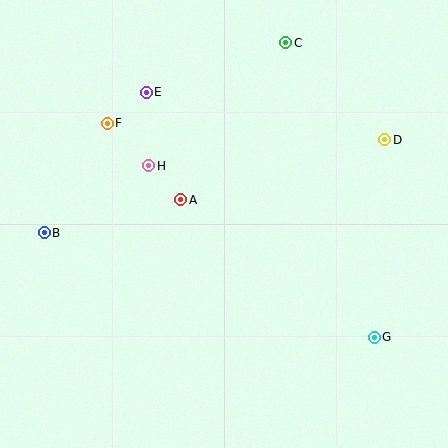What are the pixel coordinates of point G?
Point G is at (374, 337).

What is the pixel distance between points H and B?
The distance between H and B is 124 pixels.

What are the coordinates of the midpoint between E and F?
The midpoint between E and F is at (127, 108).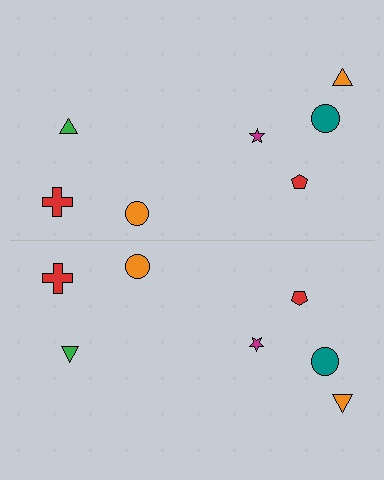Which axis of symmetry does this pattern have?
The pattern has a horizontal axis of symmetry running through the center of the image.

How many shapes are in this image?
There are 14 shapes in this image.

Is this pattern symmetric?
Yes, this pattern has bilateral (reflection) symmetry.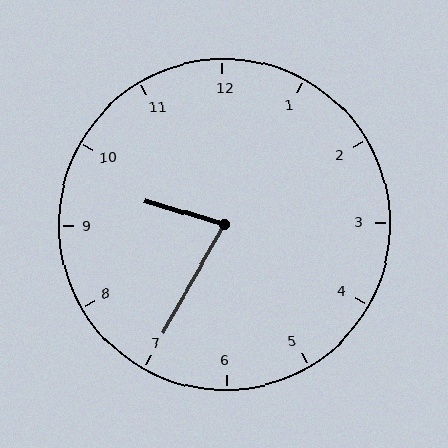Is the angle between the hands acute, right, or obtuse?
It is acute.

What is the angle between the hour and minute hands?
Approximately 78 degrees.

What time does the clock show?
9:35.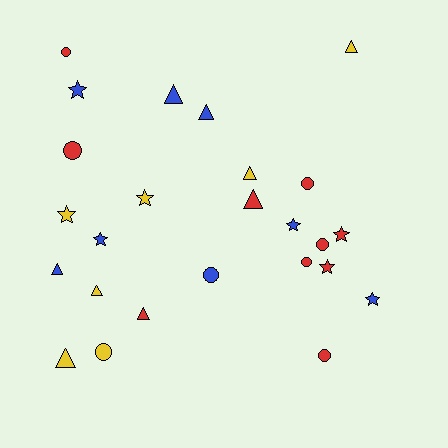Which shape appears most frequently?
Triangle, with 9 objects.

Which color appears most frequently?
Red, with 10 objects.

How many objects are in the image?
There are 25 objects.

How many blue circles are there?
There is 1 blue circle.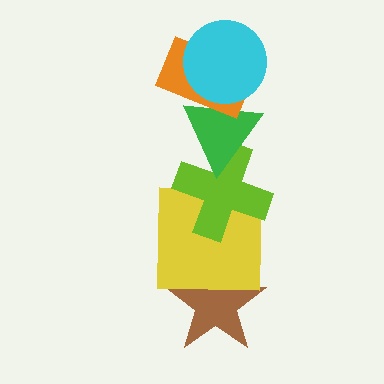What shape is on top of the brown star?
The yellow square is on top of the brown star.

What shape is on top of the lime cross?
The green triangle is on top of the lime cross.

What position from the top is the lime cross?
The lime cross is 4th from the top.